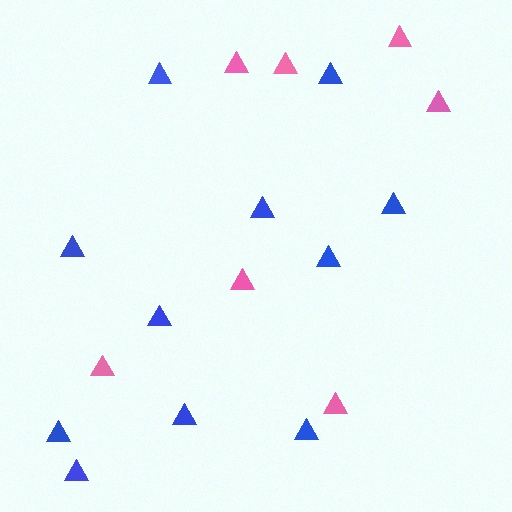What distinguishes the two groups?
There are 2 groups: one group of blue triangles (11) and one group of pink triangles (7).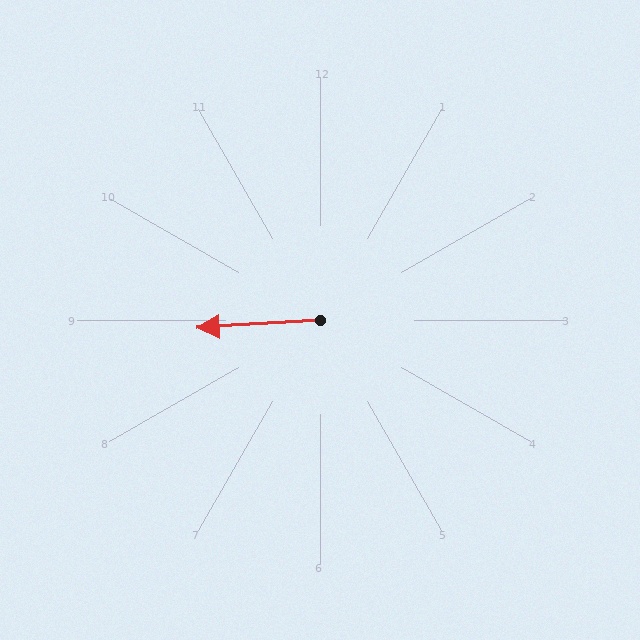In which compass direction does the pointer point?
West.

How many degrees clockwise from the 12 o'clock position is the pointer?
Approximately 266 degrees.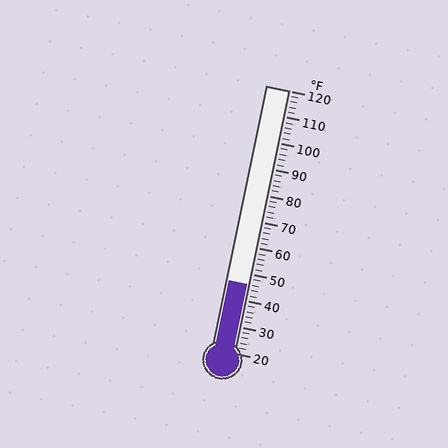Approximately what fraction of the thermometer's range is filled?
The thermometer is filled to approximately 25% of its range.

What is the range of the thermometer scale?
The thermometer scale ranges from 20°F to 120°F.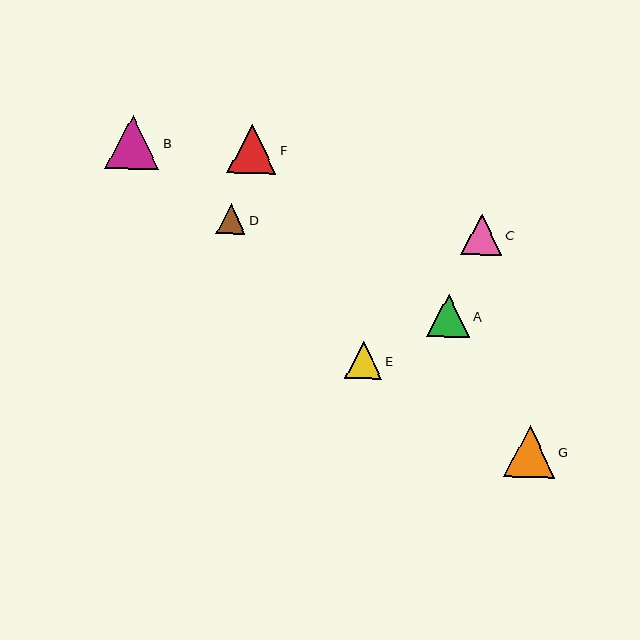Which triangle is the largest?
Triangle B is the largest with a size of approximately 55 pixels.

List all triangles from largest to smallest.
From largest to smallest: B, G, F, A, C, E, D.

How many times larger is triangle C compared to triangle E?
Triangle C is approximately 1.1 times the size of triangle E.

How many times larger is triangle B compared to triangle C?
Triangle B is approximately 1.3 times the size of triangle C.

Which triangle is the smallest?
Triangle D is the smallest with a size of approximately 30 pixels.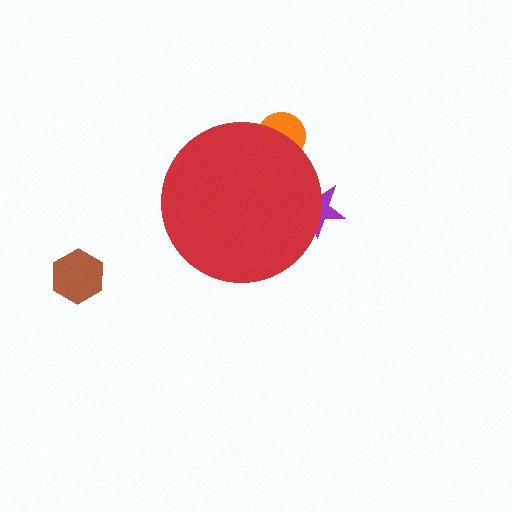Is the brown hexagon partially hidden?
No, the brown hexagon is fully visible.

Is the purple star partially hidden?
Yes, the purple star is partially hidden behind the red circle.